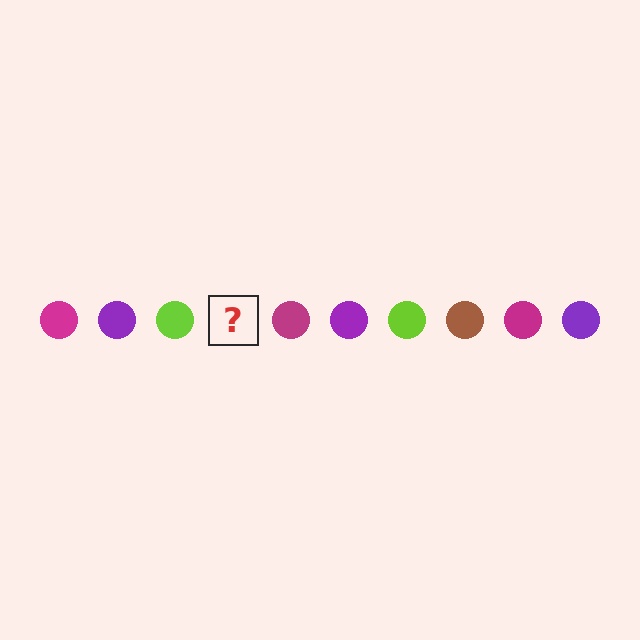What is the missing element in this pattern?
The missing element is a brown circle.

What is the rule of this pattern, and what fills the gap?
The rule is that the pattern cycles through magenta, purple, lime, brown circles. The gap should be filled with a brown circle.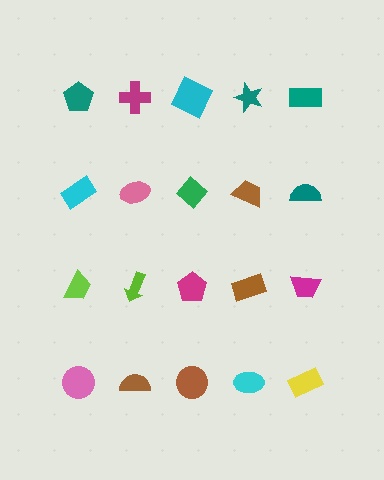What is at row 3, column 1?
A lime trapezoid.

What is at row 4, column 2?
A brown semicircle.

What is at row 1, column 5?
A teal rectangle.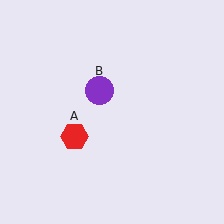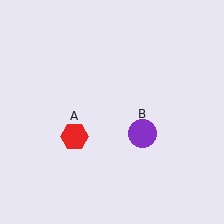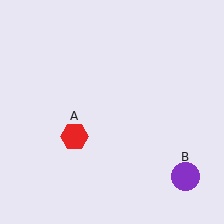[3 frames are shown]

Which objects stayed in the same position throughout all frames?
Red hexagon (object A) remained stationary.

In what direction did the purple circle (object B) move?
The purple circle (object B) moved down and to the right.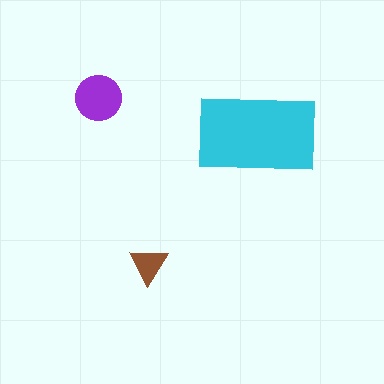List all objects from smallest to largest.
The brown triangle, the purple circle, the cyan rectangle.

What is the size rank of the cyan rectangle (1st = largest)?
1st.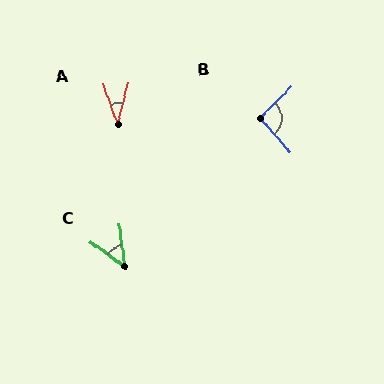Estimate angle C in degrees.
Approximately 48 degrees.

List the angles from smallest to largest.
A (33°), C (48°), B (93°).